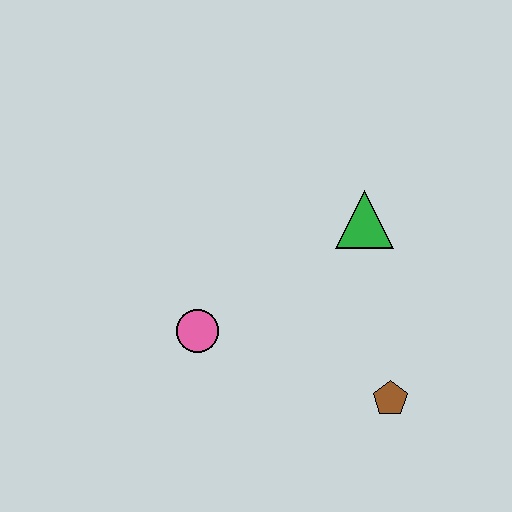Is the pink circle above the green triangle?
No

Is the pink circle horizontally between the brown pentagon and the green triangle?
No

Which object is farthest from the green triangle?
The pink circle is farthest from the green triangle.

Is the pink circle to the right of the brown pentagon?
No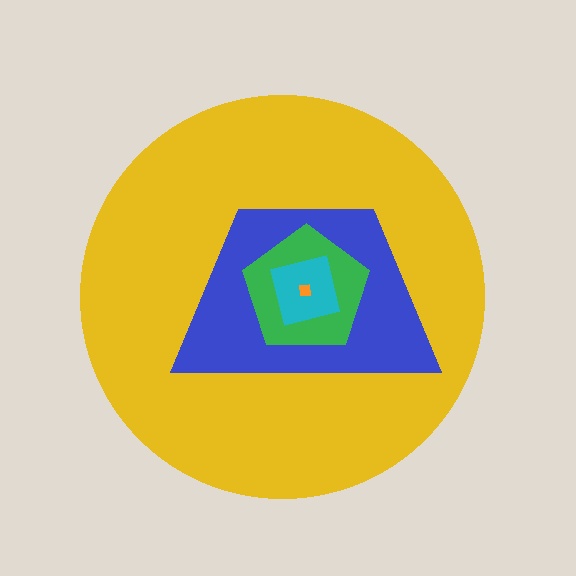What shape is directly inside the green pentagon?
The cyan square.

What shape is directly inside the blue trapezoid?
The green pentagon.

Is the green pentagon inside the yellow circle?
Yes.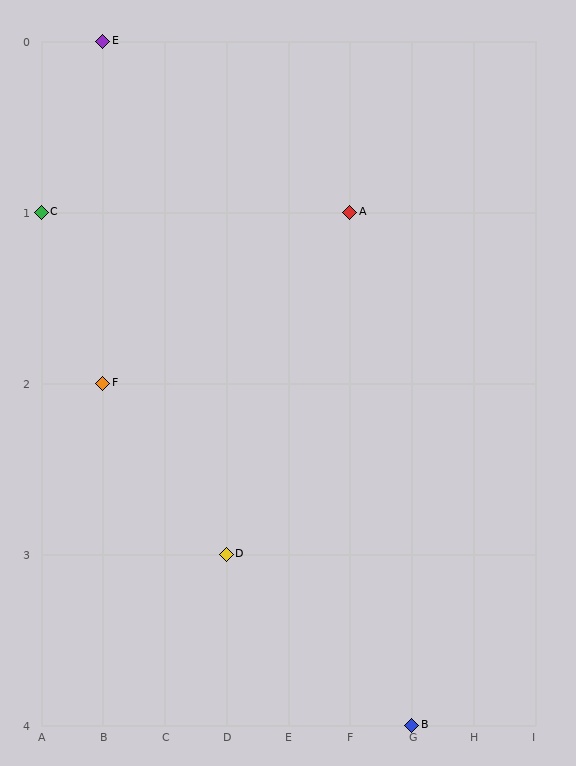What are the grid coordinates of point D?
Point D is at grid coordinates (D, 3).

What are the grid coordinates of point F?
Point F is at grid coordinates (B, 2).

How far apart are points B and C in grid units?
Points B and C are 6 columns and 3 rows apart (about 6.7 grid units diagonally).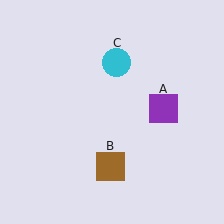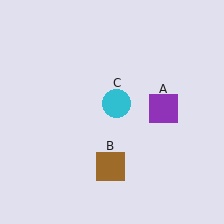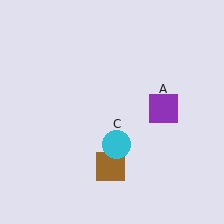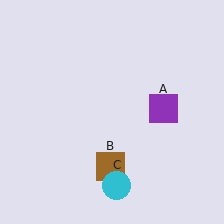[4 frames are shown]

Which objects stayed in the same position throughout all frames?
Purple square (object A) and brown square (object B) remained stationary.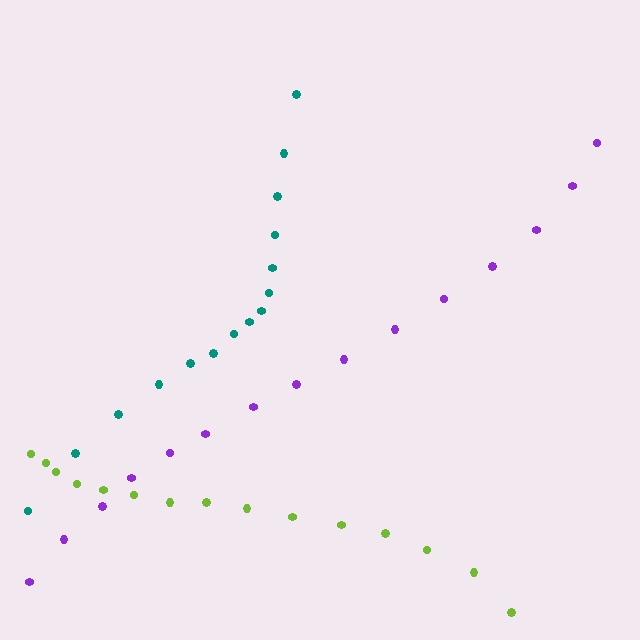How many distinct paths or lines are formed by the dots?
There are 3 distinct paths.